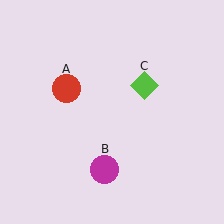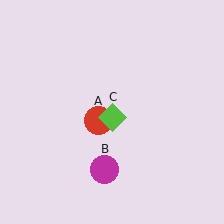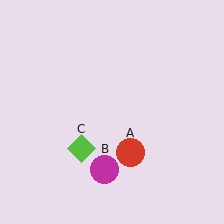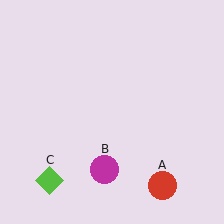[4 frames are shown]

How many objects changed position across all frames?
2 objects changed position: red circle (object A), lime diamond (object C).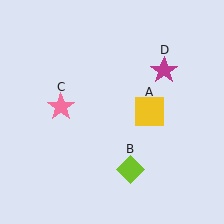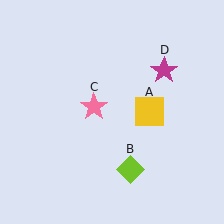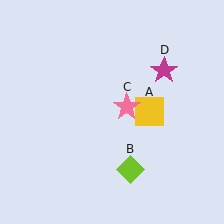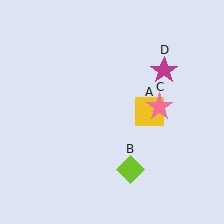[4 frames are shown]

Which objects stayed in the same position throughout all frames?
Yellow square (object A) and lime diamond (object B) and magenta star (object D) remained stationary.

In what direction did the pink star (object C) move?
The pink star (object C) moved right.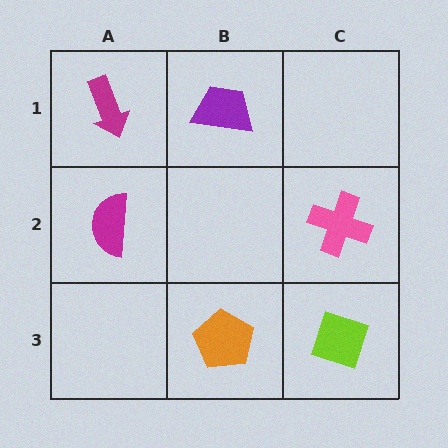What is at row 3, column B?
An orange pentagon.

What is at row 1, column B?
A purple trapezoid.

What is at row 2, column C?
A pink cross.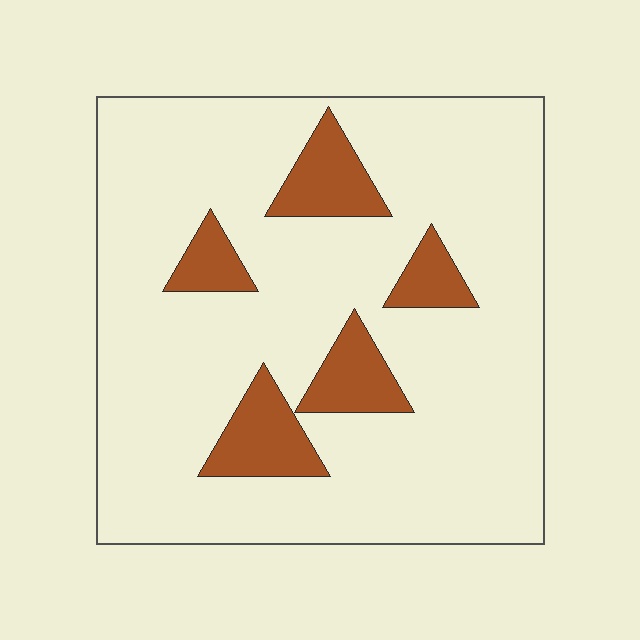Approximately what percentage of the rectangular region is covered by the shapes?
Approximately 15%.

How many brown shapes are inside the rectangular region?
5.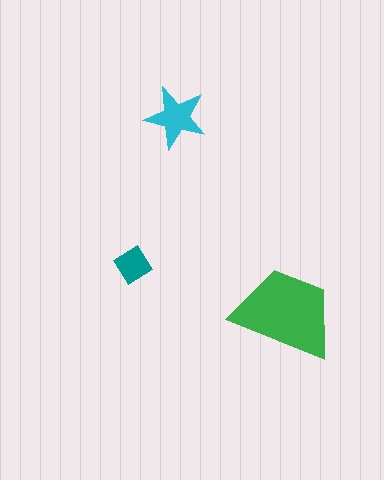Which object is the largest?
The green trapezoid.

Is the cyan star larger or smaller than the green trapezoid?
Smaller.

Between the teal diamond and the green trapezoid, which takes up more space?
The green trapezoid.